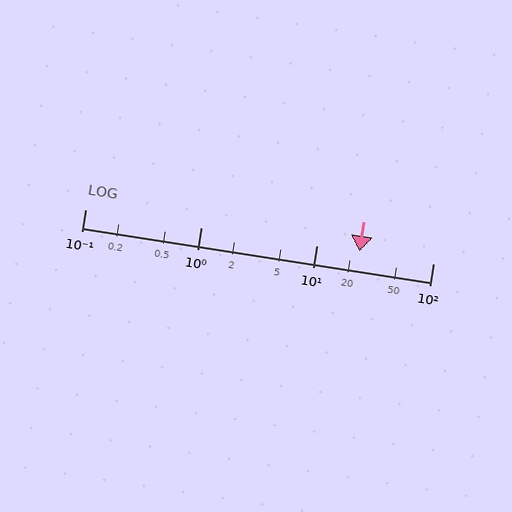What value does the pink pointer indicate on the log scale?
The pointer indicates approximately 23.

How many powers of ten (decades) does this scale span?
The scale spans 3 decades, from 0.1 to 100.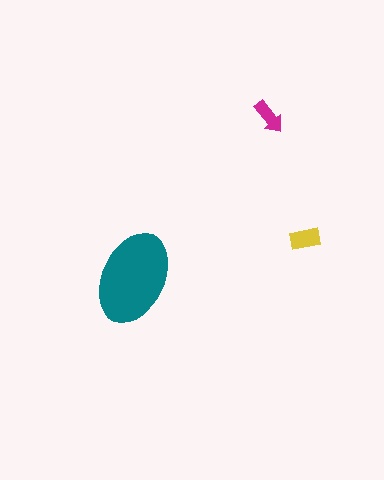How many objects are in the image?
There are 3 objects in the image.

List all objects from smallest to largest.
The magenta arrow, the yellow rectangle, the teal ellipse.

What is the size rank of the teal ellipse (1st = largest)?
1st.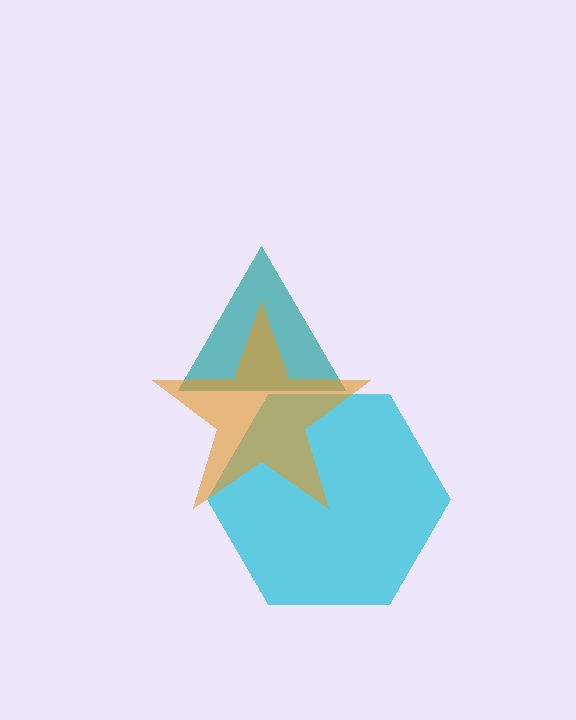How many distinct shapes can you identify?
There are 3 distinct shapes: a cyan hexagon, a teal triangle, an orange star.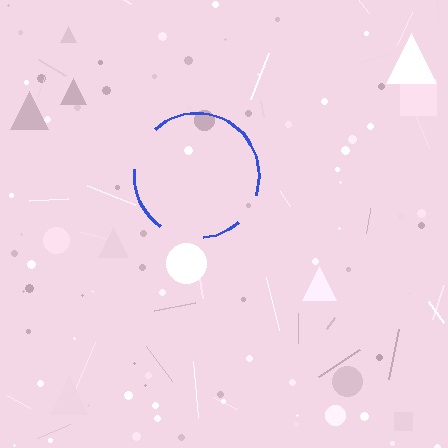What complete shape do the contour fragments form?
The contour fragments form a circle.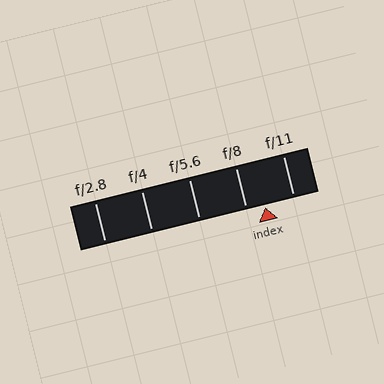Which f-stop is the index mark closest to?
The index mark is closest to f/8.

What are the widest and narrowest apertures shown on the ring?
The widest aperture shown is f/2.8 and the narrowest is f/11.